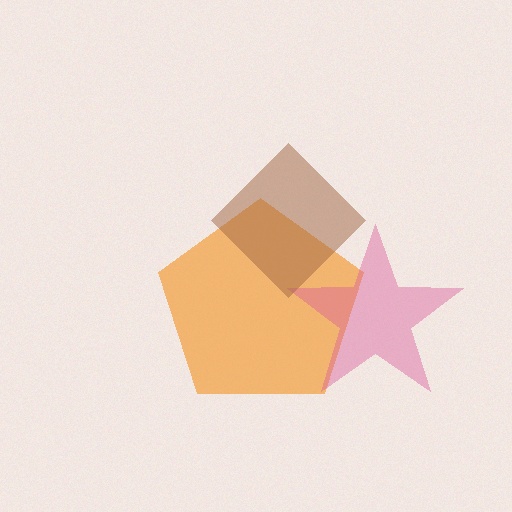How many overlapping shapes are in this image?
There are 3 overlapping shapes in the image.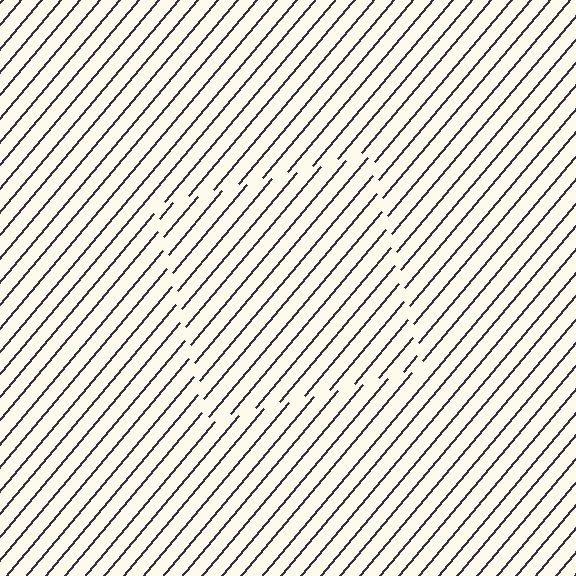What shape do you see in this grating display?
An illusory square. The interior of the shape contains the same grating, shifted by half a period — the contour is defined by the phase discontinuity where line-ends from the inner and outer gratings abut.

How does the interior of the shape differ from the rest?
The interior of the shape contains the same grating, shifted by half a period — the contour is defined by the phase discontinuity where line-ends from the inner and outer gratings abut.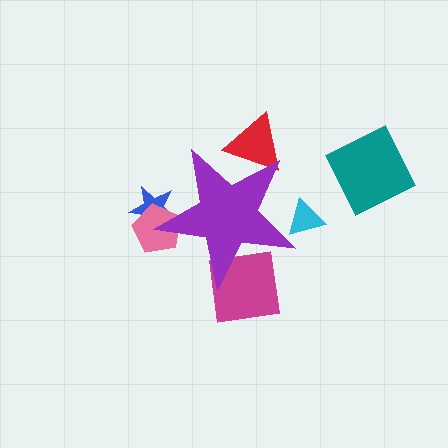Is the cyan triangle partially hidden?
Yes, the cyan triangle is partially hidden behind the purple star.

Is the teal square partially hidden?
No, the teal square is fully visible.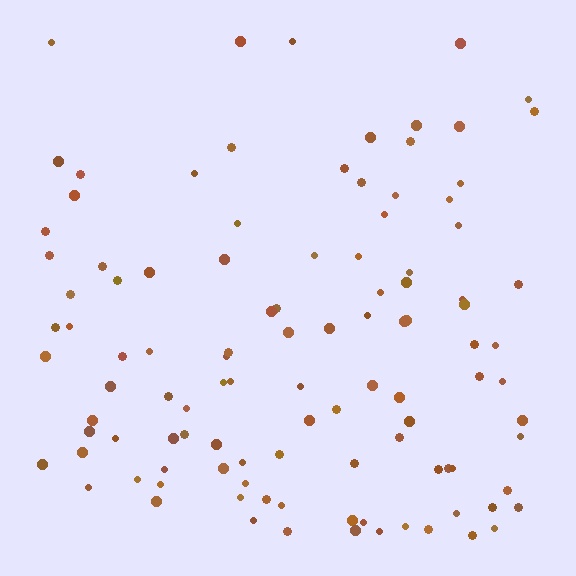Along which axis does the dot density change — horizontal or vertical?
Vertical.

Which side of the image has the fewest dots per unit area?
The top.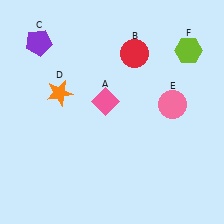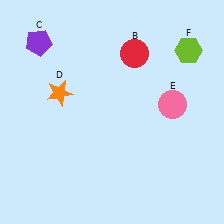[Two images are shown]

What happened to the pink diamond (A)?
The pink diamond (A) was removed in Image 2. It was in the top-left area of Image 1.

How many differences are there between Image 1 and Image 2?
There is 1 difference between the two images.